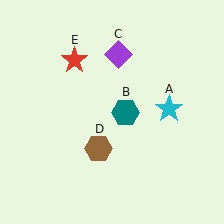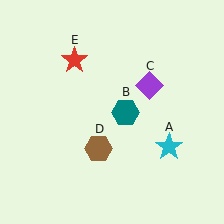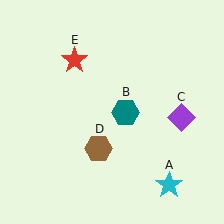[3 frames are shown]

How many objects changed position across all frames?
2 objects changed position: cyan star (object A), purple diamond (object C).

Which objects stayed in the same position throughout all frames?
Teal hexagon (object B) and brown hexagon (object D) and red star (object E) remained stationary.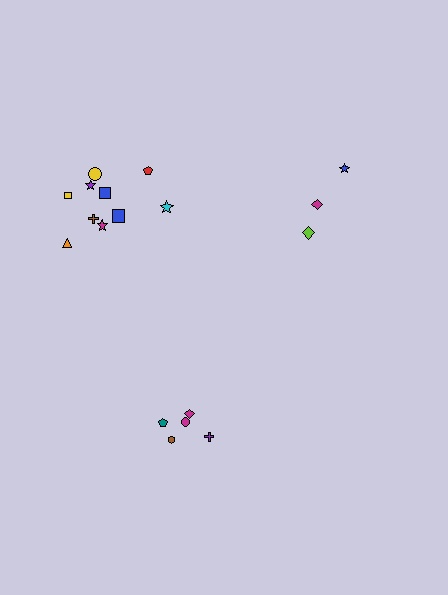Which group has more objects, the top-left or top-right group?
The top-left group.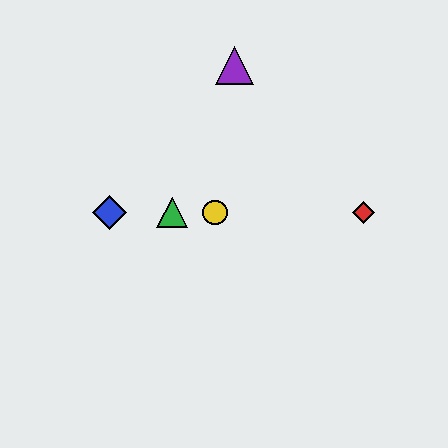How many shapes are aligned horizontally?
4 shapes (the red diamond, the blue diamond, the green triangle, the yellow circle) are aligned horizontally.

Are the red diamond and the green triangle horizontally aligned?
Yes, both are at y≈213.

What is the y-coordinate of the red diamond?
The red diamond is at y≈213.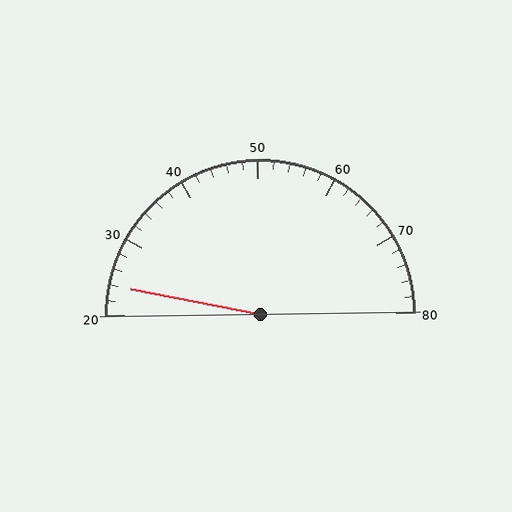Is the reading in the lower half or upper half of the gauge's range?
The reading is in the lower half of the range (20 to 80).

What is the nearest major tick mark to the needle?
The nearest major tick mark is 20.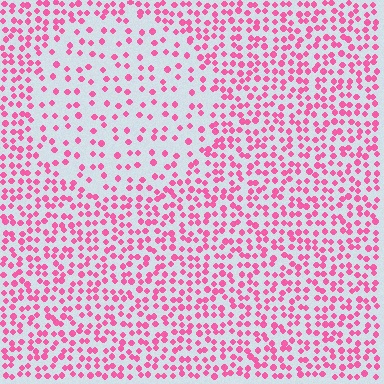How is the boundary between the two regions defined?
The boundary is defined by a change in element density (approximately 2.1x ratio). All elements are the same color, size, and shape.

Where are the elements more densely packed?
The elements are more densely packed outside the circle boundary.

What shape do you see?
I see a circle.